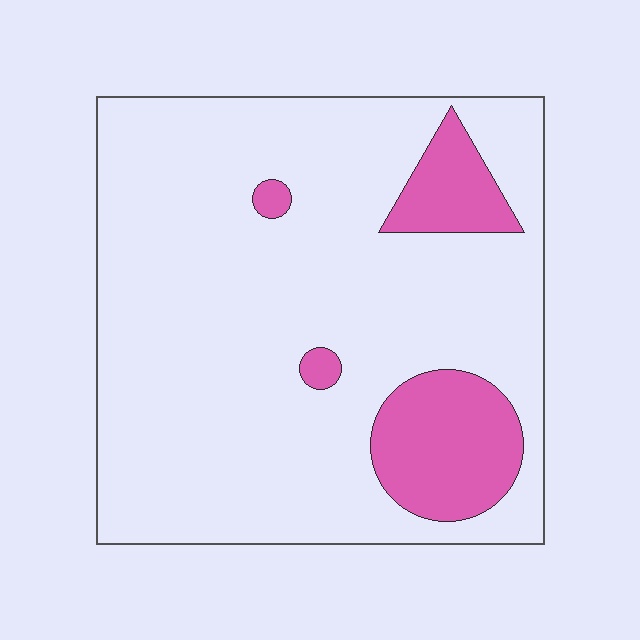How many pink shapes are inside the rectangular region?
4.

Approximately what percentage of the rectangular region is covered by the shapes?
Approximately 15%.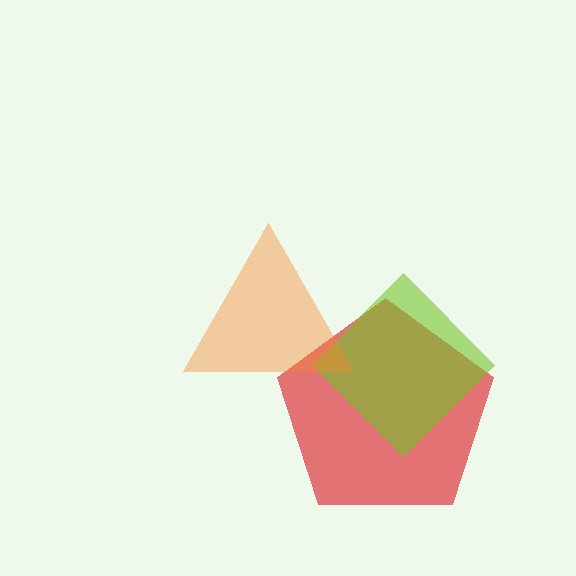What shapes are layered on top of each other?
The layered shapes are: a red pentagon, a lime diamond, an orange triangle.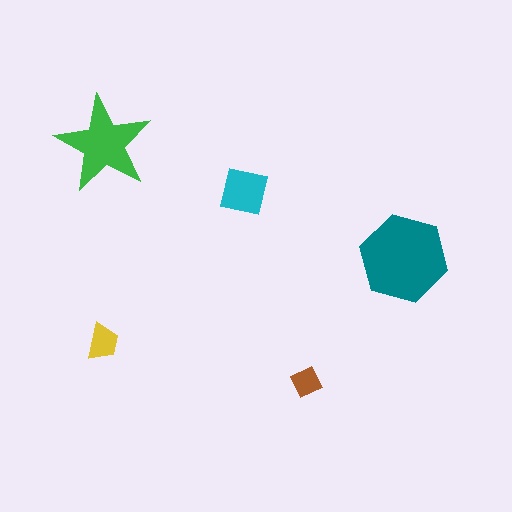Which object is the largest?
The teal hexagon.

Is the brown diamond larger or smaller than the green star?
Smaller.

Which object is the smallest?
The brown diamond.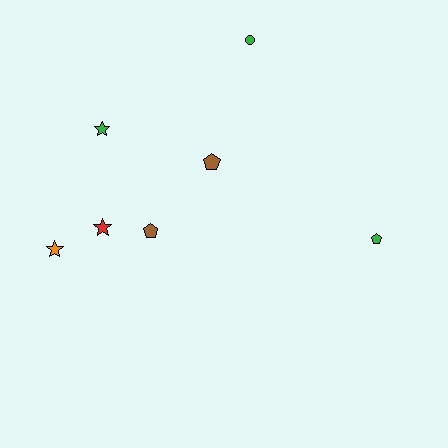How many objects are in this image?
There are 7 objects.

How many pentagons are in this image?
There are 3 pentagons.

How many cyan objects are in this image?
There are no cyan objects.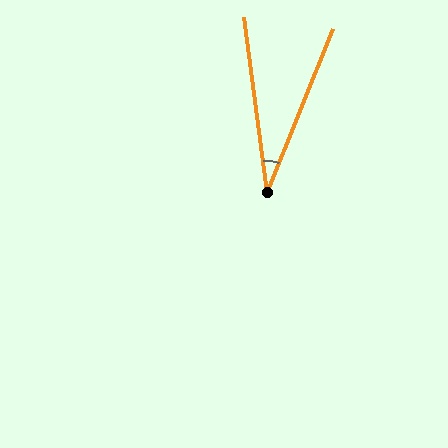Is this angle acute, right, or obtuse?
It is acute.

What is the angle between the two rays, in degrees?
Approximately 29 degrees.